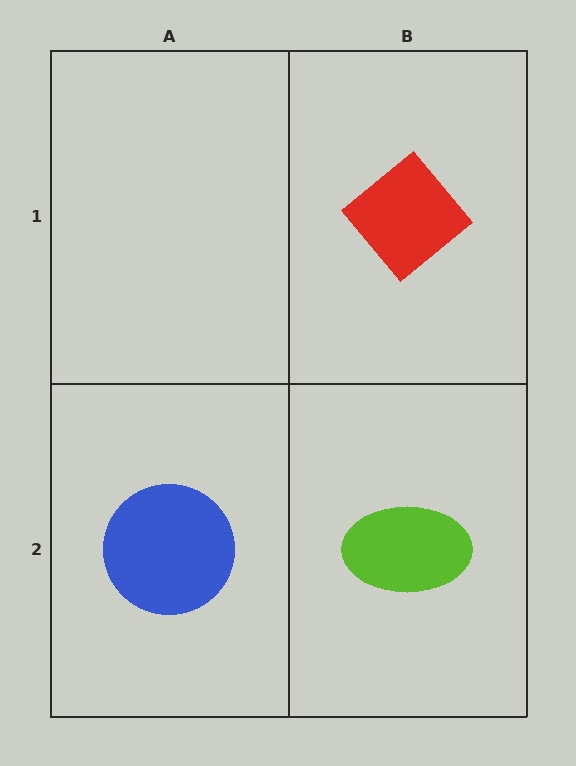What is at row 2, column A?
A blue circle.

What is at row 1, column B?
A red diamond.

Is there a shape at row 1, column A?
No, that cell is empty.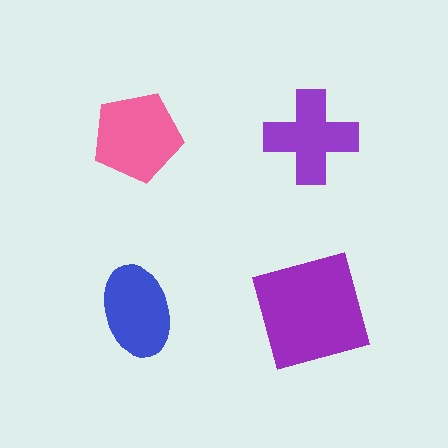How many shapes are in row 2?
2 shapes.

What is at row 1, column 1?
A pink pentagon.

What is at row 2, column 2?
A purple square.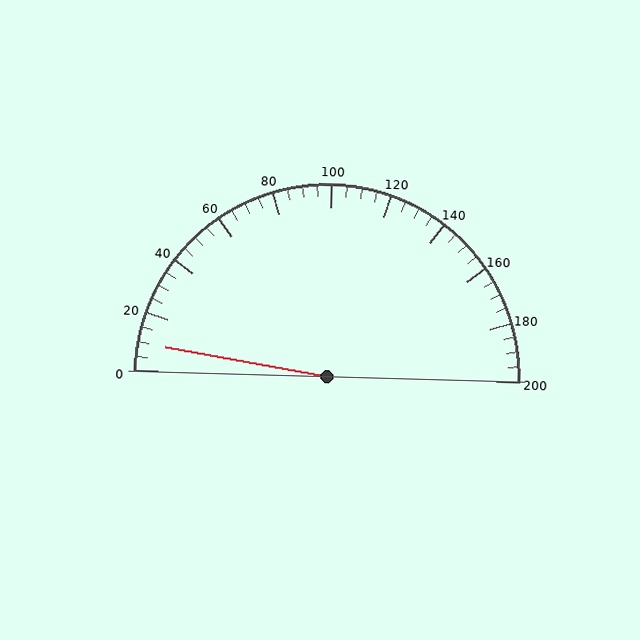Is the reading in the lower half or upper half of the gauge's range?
The reading is in the lower half of the range (0 to 200).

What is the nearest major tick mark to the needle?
The nearest major tick mark is 0.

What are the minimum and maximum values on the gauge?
The gauge ranges from 0 to 200.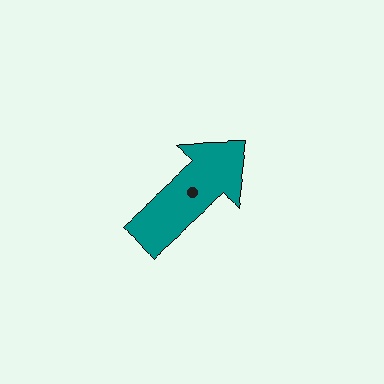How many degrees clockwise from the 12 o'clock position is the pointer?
Approximately 48 degrees.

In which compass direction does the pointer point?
Northeast.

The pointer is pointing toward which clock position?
Roughly 2 o'clock.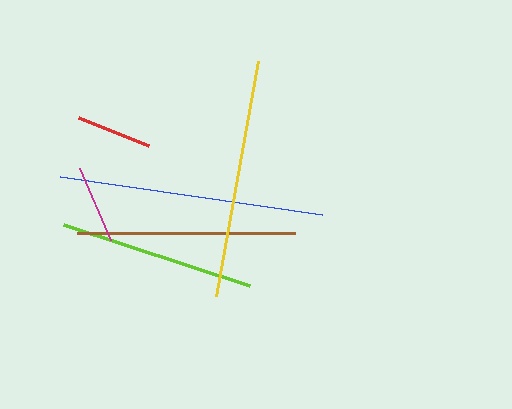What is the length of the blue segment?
The blue segment is approximately 265 pixels long.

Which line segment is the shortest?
The red line is the shortest at approximately 75 pixels.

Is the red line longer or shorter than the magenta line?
The magenta line is longer than the red line.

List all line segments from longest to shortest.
From longest to shortest: blue, yellow, brown, lime, magenta, red.